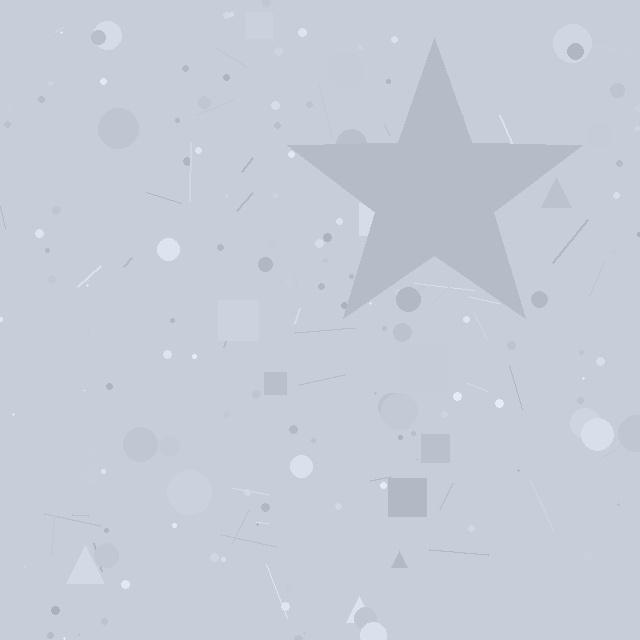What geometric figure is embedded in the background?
A star is embedded in the background.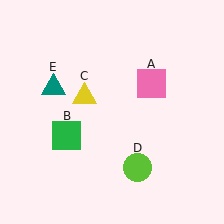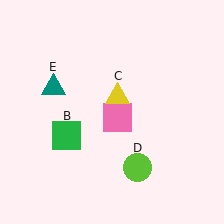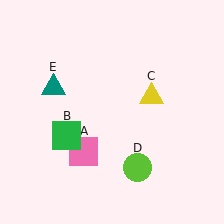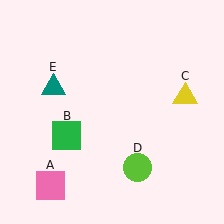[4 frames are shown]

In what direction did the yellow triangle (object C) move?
The yellow triangle (object C) moved right.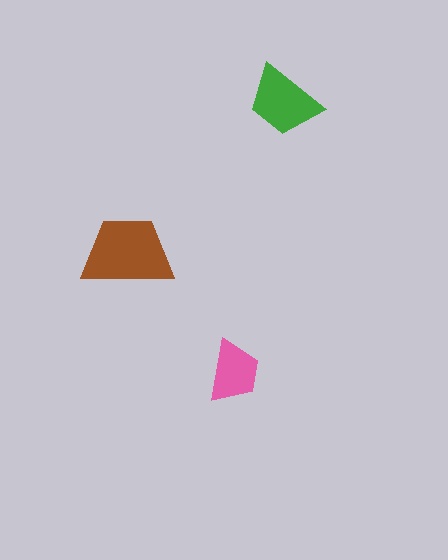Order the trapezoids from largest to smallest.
the brown one, the green one, the pink one.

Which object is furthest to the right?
The green trapezoid is rightmost.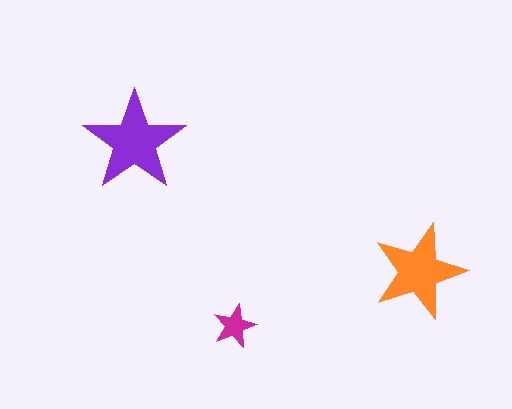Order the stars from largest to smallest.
the purple one, the orange one, the magenta one.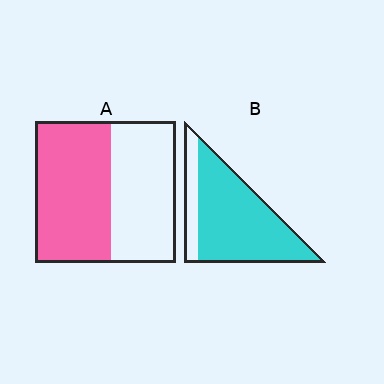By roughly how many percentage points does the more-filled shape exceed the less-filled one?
By roughly 25 percentage points (B over A).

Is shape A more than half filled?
Roughly half.